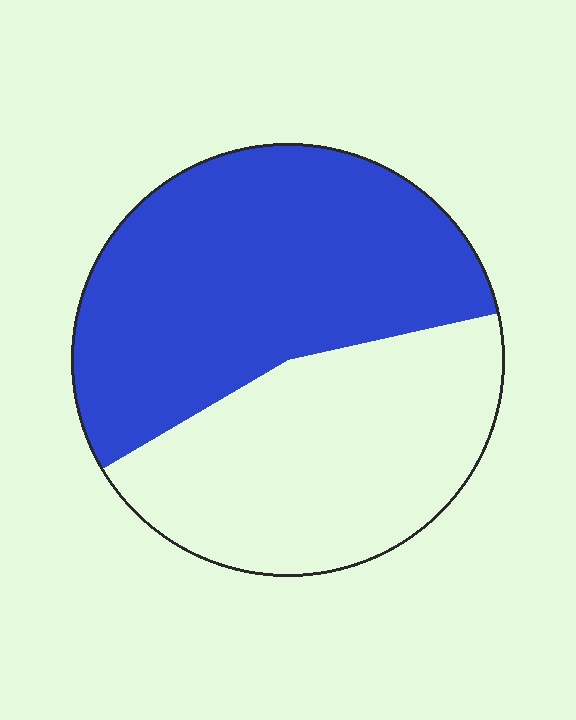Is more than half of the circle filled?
Yes.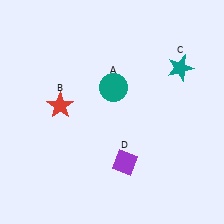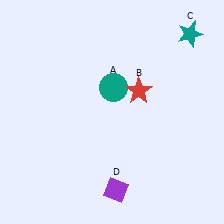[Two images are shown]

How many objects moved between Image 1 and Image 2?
3 objects moved between the two images.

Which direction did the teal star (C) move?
The teal star (C) moved up.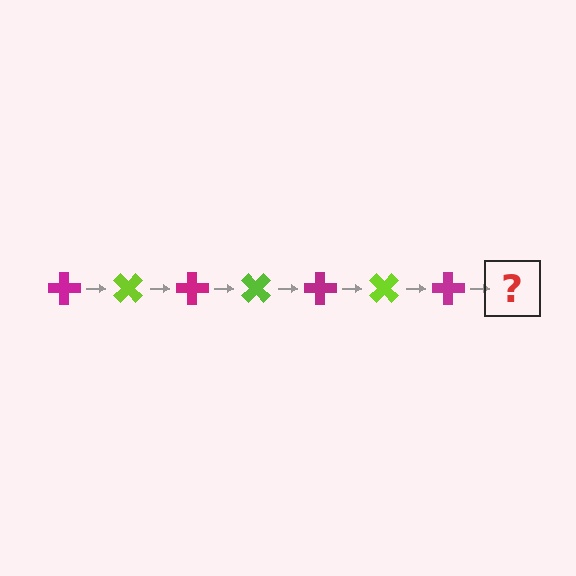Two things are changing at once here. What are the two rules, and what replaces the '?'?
The two rules are that it rotates 45 degrees each step and the color cycles through magenta and lime. The '?' should be a lime cross, rotated 315 degrees from the start.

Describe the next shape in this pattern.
It should be a lime cross, rotated 315 degrees from the start.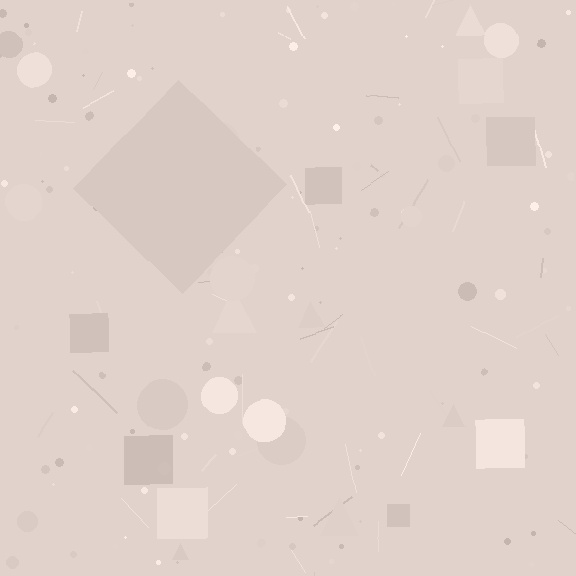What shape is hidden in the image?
A diamond is hidden in the image.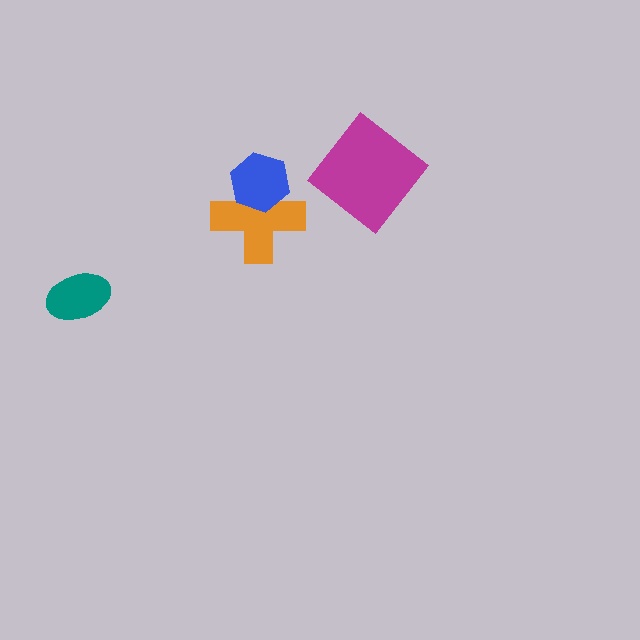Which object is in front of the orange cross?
The blue hexagon is in front of the orange cross.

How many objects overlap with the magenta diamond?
0 objects overlap with the magenta diamond.